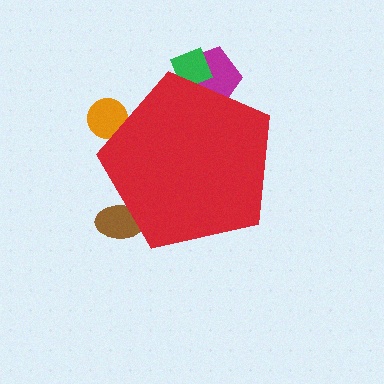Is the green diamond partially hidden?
Yes, the green diamond is partially hidden behind the red pentagon.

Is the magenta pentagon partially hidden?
Yes, the magenta pentagon is partially hidden behind the red pentagon.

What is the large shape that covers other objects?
A red pentagon.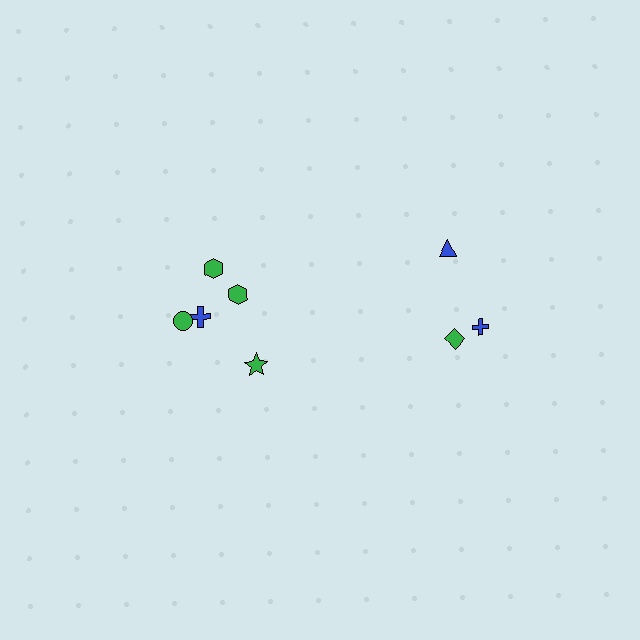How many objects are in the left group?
There are 5 objects.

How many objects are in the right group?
There are 3 objects.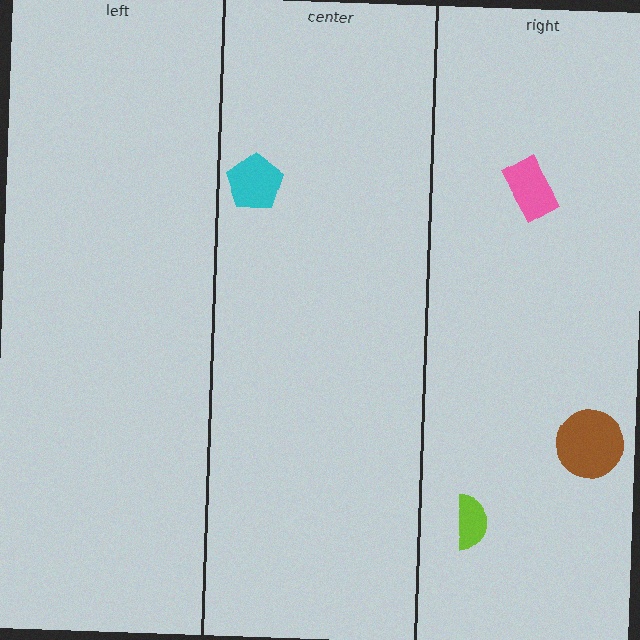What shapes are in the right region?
The lime semicircle, the pink rectangle, the brown circle.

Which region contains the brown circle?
The right region.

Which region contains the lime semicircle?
The right region.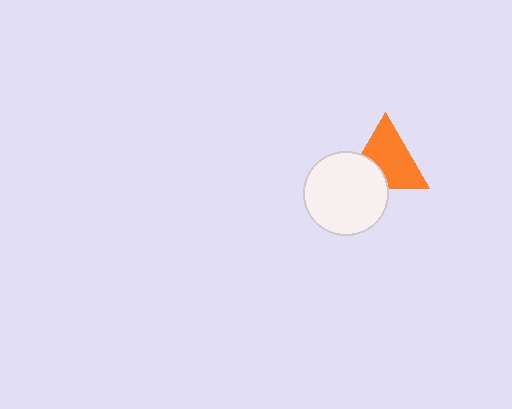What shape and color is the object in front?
The object in front is a white circle.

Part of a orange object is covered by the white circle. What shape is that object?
It is a triangle.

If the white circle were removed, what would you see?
You would see the complete orange triangle.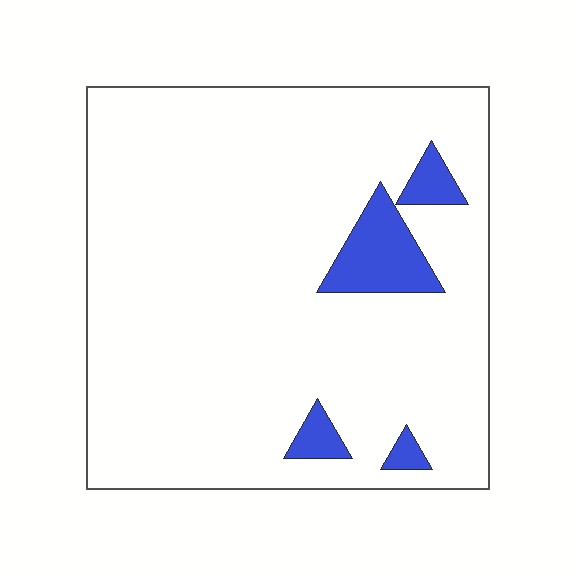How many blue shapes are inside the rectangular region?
4.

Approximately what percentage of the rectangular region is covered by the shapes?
Approximately 10%.